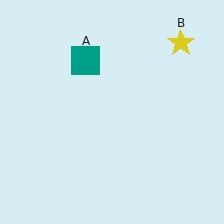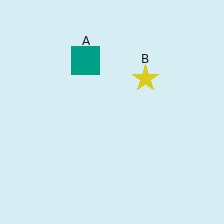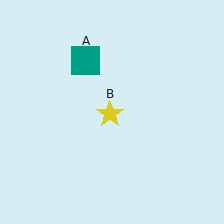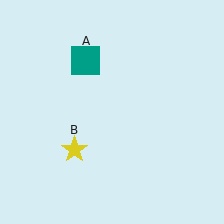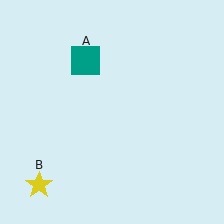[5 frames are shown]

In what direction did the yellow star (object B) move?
The yellow star (object B) moved down and to the left.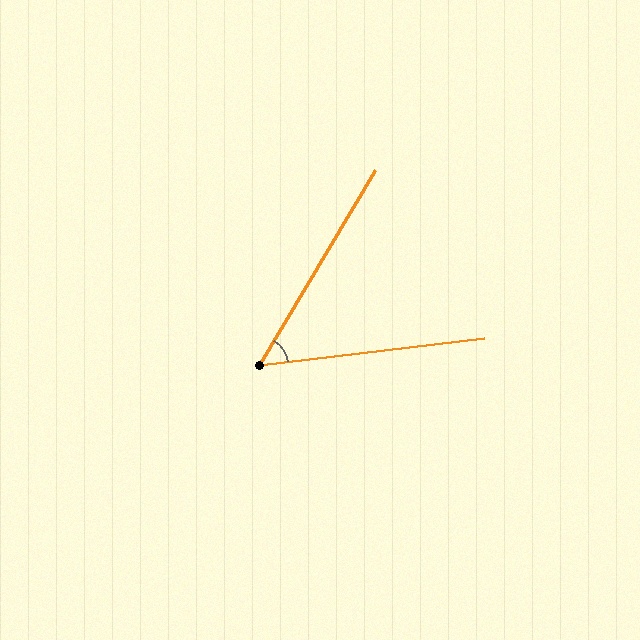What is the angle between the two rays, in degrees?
Approximately 52 degrees.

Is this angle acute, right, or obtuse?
It is acute.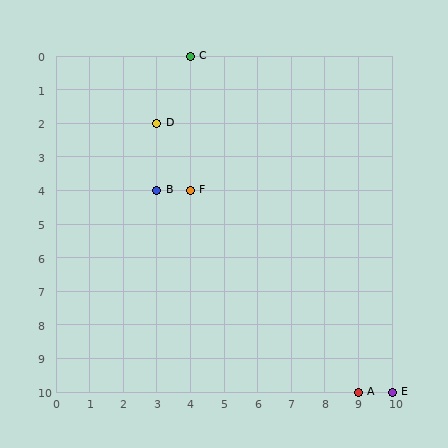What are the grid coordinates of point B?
Point B is at grid coordinates (3, 4).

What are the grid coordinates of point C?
Point C is at grid coordinates (4, 0).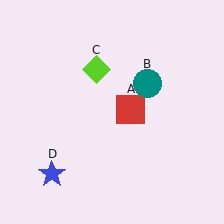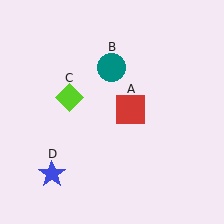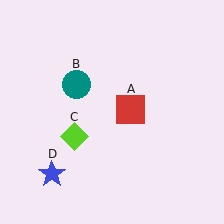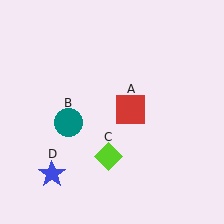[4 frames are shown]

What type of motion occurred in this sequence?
The teal circle (object B), lime diamond (object C) rotated counterclockwise around the center of the scene.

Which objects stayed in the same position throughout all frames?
Red square (object A) and blue star (object D) remained stationary.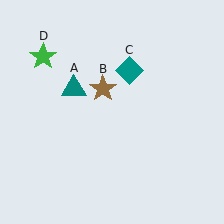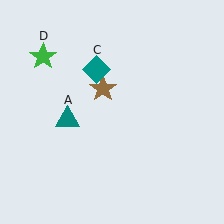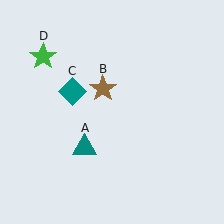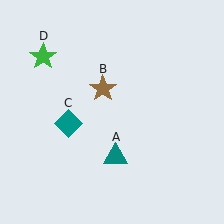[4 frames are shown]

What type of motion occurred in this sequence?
The teal triangle (object A), teal diamond (object C) rotated counterclockwise around the center of the scene.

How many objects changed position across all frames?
2 objects changed position: teal triangle (object A), teal diamond (object C).